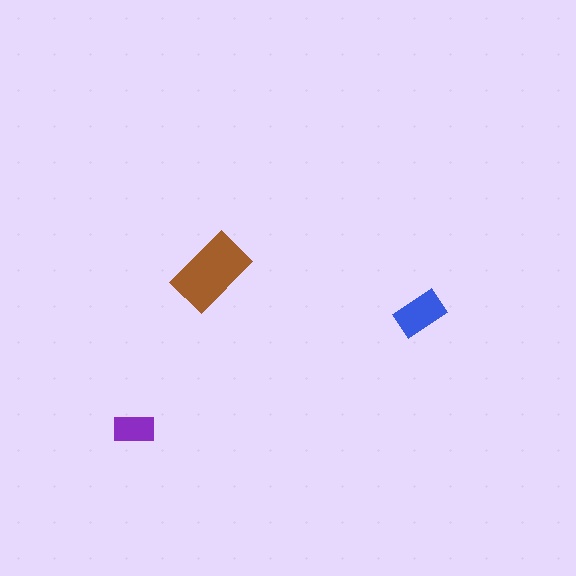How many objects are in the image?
There are 3 objects in the image.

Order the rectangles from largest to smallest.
the brown one, the blue one, the purple one.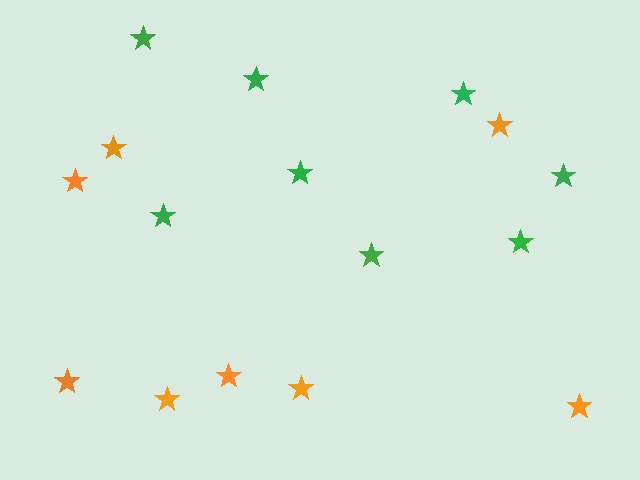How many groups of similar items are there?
There are 2 groups: one group of green stars (8) and one group of orange stars (8).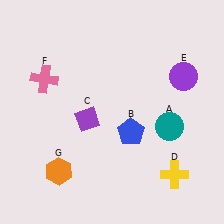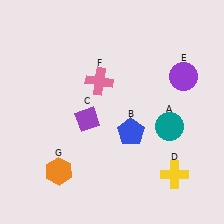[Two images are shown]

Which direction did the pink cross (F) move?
The pink cross (F) moved right.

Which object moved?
The pink cross (F) moved right.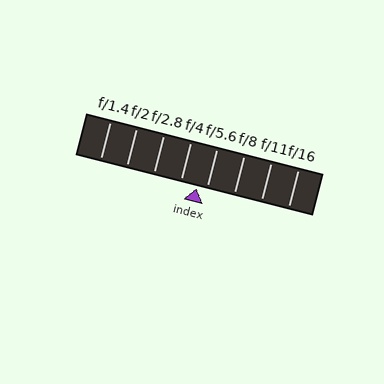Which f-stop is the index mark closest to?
The index mark is closest to f/5.6.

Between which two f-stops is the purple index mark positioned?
The index mark is between f/4 and f/5.6.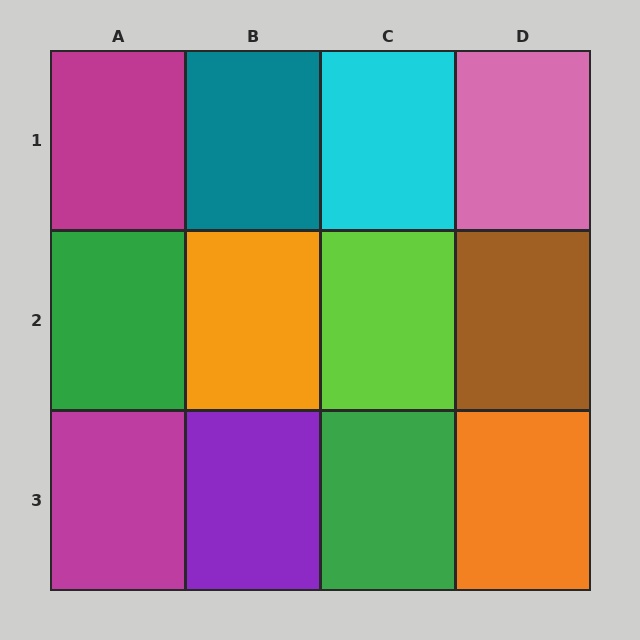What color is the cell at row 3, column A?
Magenta.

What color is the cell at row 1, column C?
Cyan.